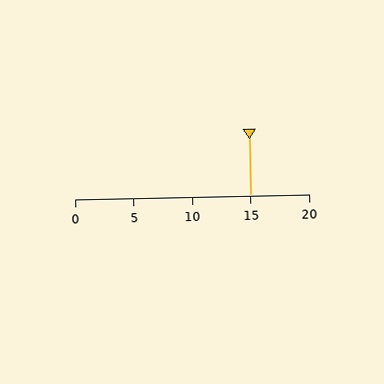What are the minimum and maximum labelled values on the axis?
The axis runs from 0 to 20.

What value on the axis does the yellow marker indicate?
The marker indicates approximately 15.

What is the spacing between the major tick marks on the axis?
The major ticks are spaced 5 apart.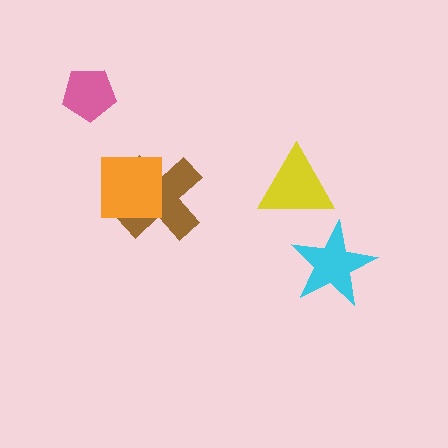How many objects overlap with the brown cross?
1 object overlaps with the brown cross.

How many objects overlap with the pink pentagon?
0 objects overlap with the pink pentagon.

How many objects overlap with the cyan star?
0 objects overlap with the cyan star.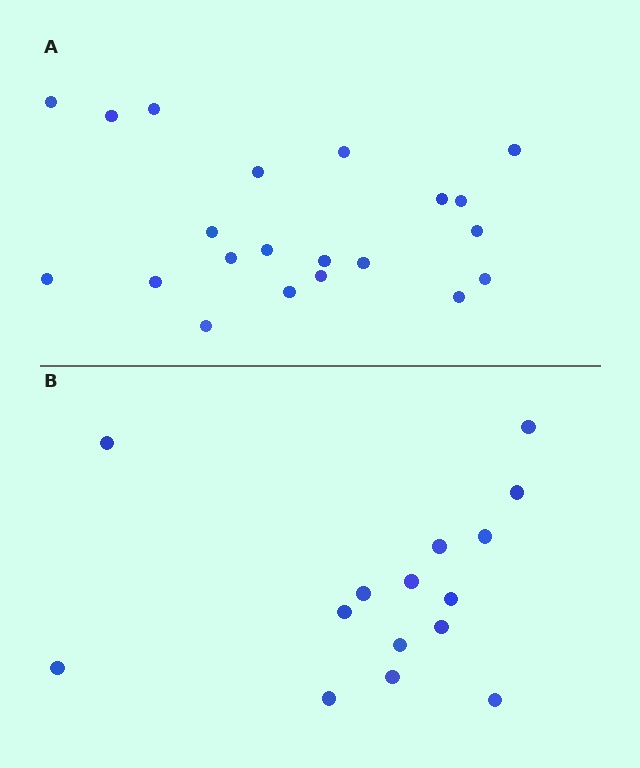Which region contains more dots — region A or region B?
Region A (the top region) has more dots.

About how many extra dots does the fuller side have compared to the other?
Region A has about 6 more dots than region B.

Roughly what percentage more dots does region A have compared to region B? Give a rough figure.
About 40% more.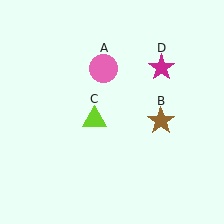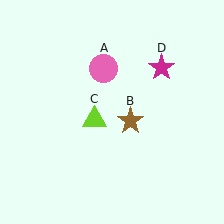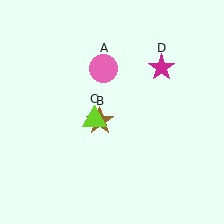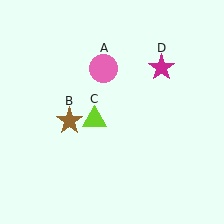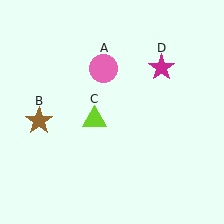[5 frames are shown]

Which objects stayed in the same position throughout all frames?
Pink circle (object A) and lime triangle (object C) and magenta star (object D) remained stationary.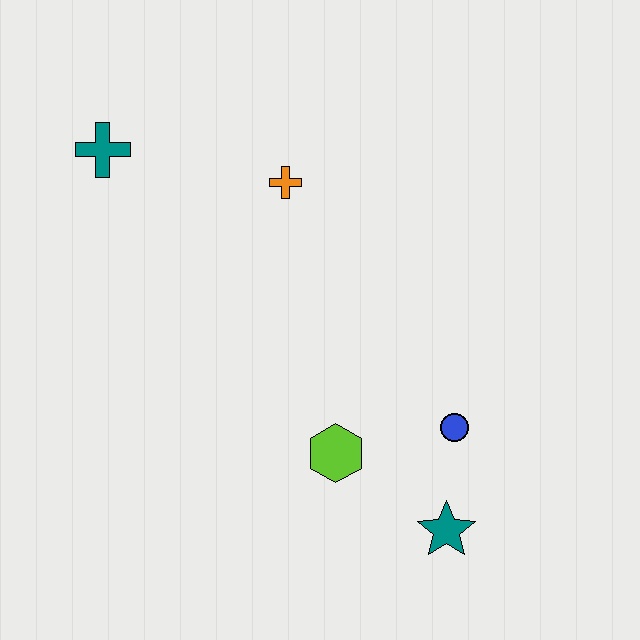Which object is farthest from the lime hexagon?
The teal cross is farthest from the lime hexagon.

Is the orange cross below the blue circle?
No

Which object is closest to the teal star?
The blue circle is closest to the teal star.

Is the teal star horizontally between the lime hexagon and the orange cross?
No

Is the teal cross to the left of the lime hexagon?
Yes